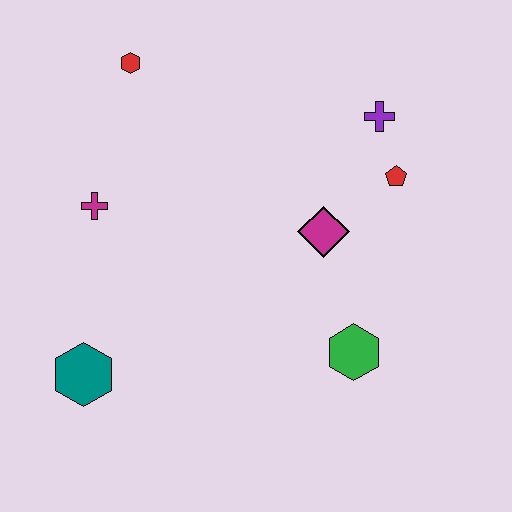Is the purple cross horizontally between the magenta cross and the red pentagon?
Yes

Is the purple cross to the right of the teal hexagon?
Yes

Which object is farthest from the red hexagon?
The green hexagon is farthest from the red hexagon.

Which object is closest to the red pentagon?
The purple cross is closest to the red pentagon.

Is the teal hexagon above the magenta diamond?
No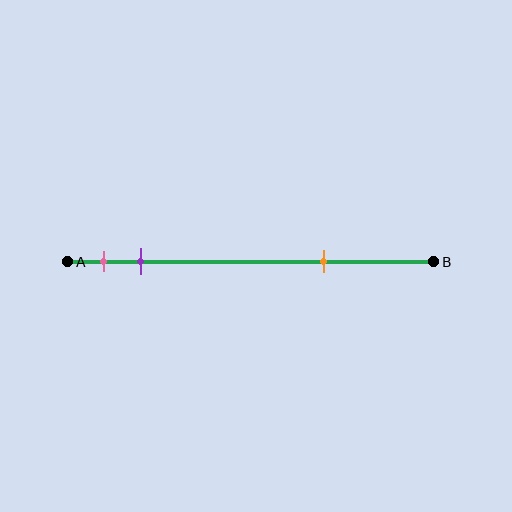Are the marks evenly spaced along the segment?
No, the marks are not evenly spaced.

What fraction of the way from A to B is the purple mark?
The purple mark is approximately 20% (0.2) of the way from A to B.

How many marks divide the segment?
There are 3 marks dividing the segment.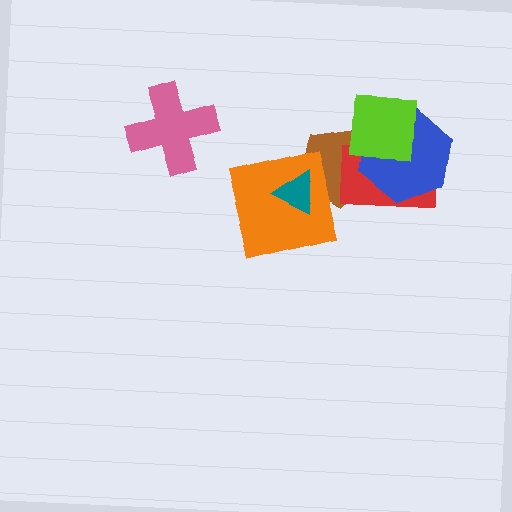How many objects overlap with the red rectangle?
3 objects overlap with the red rectangle.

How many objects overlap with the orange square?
2 objects overlap with the orange square.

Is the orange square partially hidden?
Yes, it is partially covered by another shape.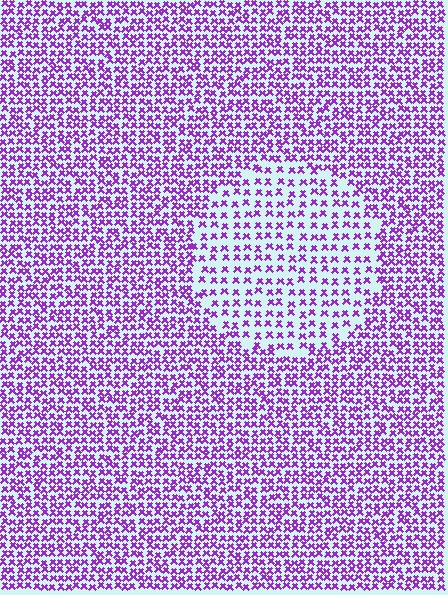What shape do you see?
I see a circle.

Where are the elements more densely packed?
The elements are more densely packed outside the circle boundary.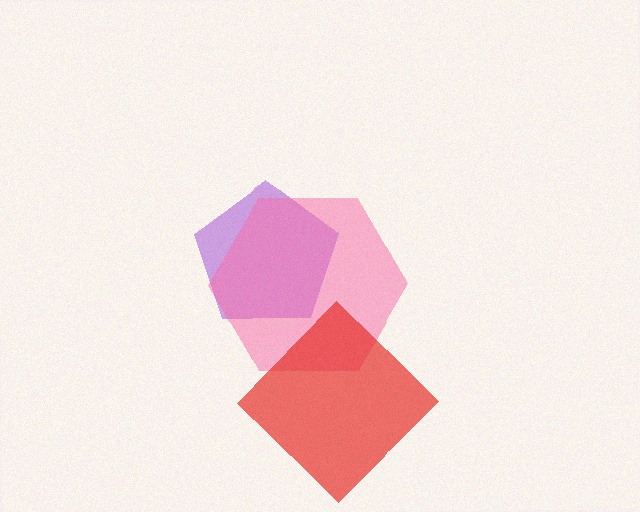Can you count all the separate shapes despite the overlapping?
Yes, there are 3 separate shapes.